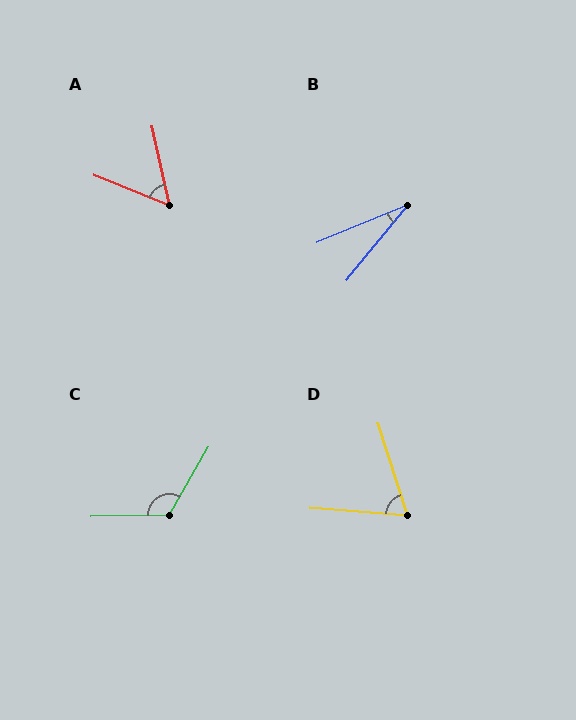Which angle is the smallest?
B, at approximately 28 degrees.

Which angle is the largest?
C, at approximately 122 degrees.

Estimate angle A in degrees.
Approximately 55 degrees.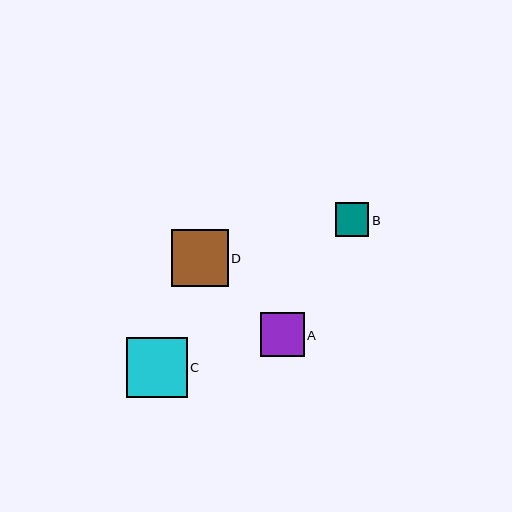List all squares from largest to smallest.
From largest to smallest: C, D, A, B.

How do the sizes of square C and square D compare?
Square C and square D are approximately the same size.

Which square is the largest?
Square C is the largest with a size of approximately 60 pixels.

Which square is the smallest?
Square B is the smallest with a size of approximately 33 pixels.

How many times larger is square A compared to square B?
Square A is approximately 1.3 times the size of square B.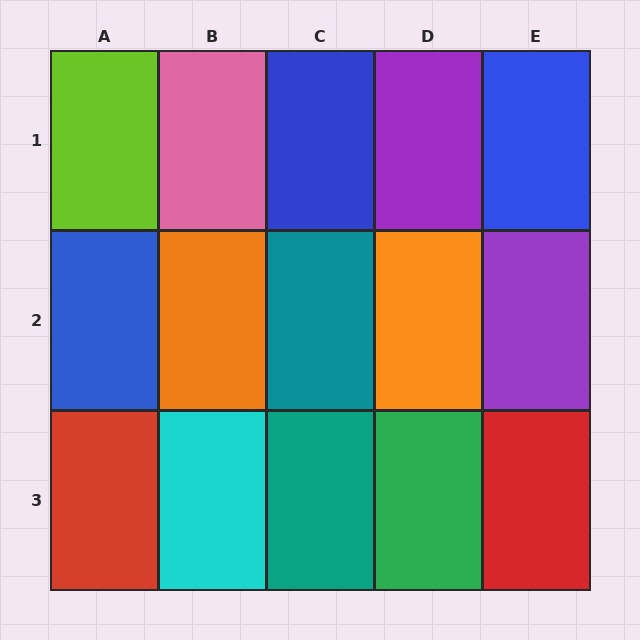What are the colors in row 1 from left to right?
Lime, pink, blue, purple, blue.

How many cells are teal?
2 cells are teal.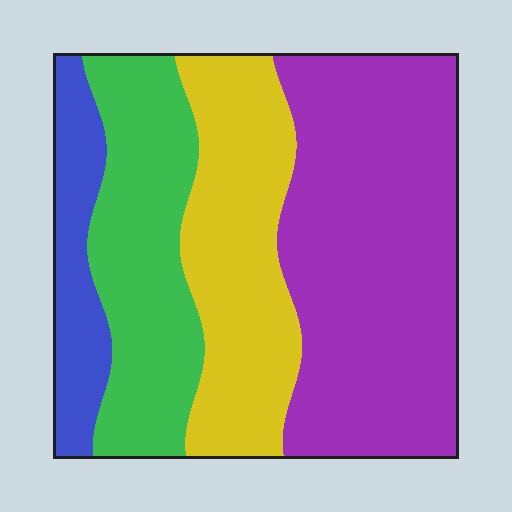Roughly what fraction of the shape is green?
Green takes up less than a quarter of the shape.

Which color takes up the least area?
Blue, at roughly 10%.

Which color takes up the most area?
Purple, at roughly 40%.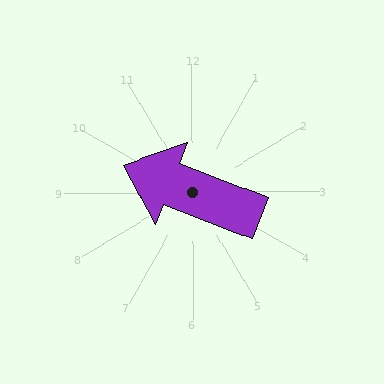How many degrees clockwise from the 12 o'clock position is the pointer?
Approximately 292 degrees.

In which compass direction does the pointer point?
West.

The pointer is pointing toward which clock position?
Roughly 10 o'clock.